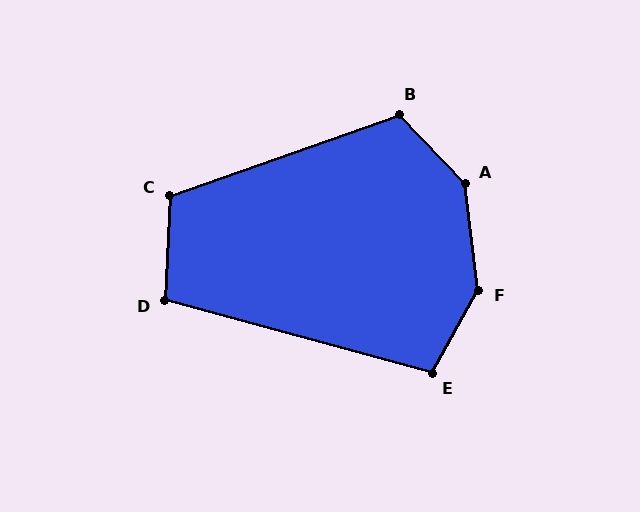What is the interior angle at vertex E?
Approximately 104 degrees (obtuse).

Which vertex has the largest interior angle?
F, at approximately 144 degrees.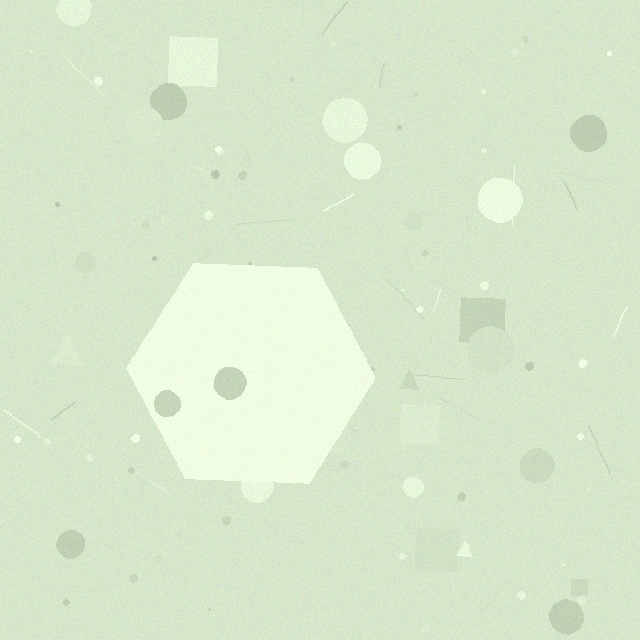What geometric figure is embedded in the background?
A hexagon is embedded in the background.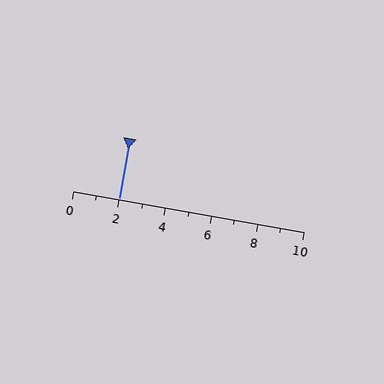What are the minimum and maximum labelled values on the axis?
The axis runs from 0 to 10.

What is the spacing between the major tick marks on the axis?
The major ticks are spaced 2 apart.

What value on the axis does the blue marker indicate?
The marker indicates approximately 2.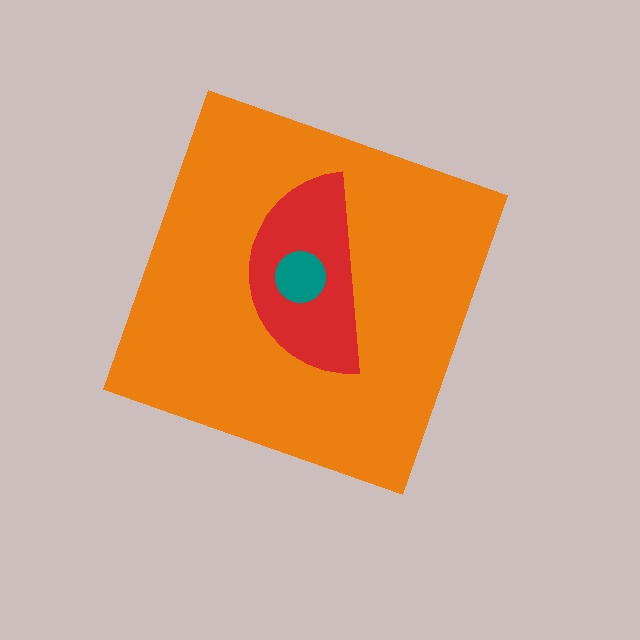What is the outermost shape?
The orange diamond.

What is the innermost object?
The teal circle.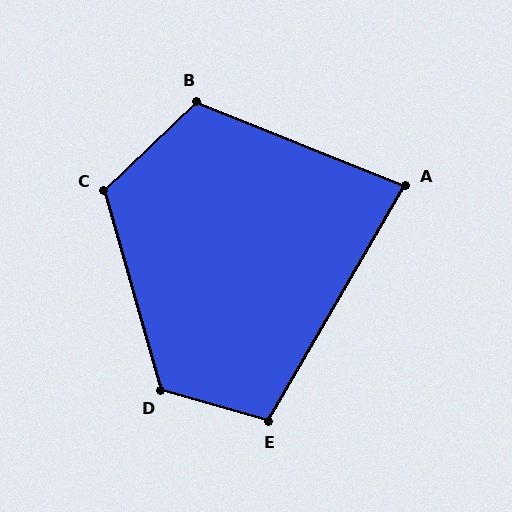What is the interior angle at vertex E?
Approximately 105 degrees (obtuse).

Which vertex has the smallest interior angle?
A, at approximately 82 degrees.